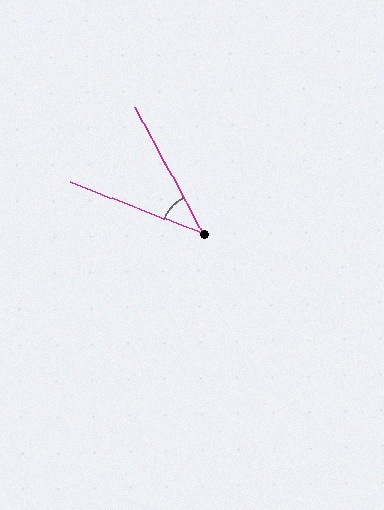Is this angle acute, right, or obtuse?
It is acute.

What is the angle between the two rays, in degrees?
Approximately 41 degrees.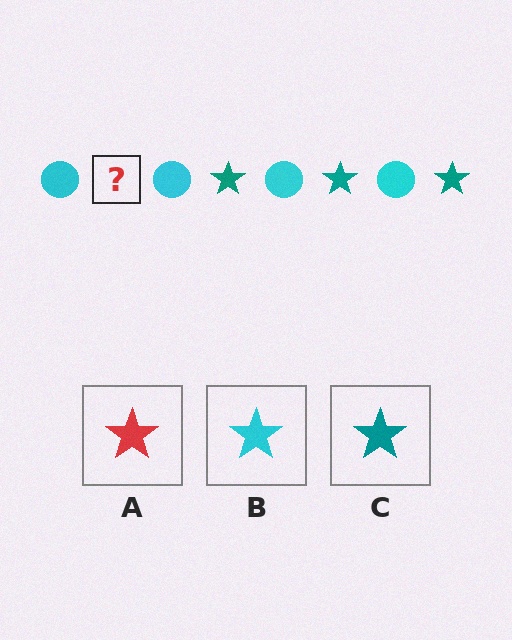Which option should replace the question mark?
Option C.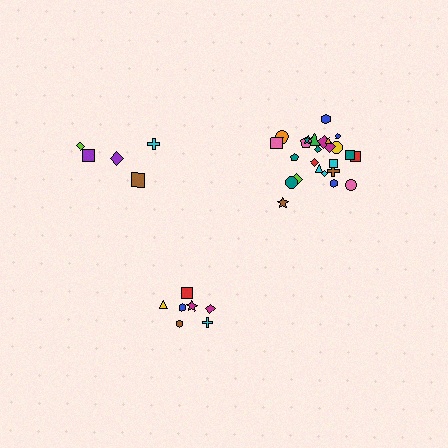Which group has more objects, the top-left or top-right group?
The top-right group.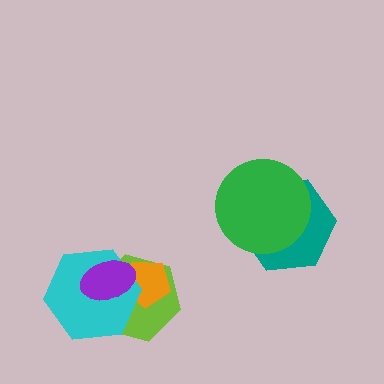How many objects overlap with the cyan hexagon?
3 objects overlap with the cyan hexagon.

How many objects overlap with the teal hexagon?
1 object overlaps with the teal hexagon.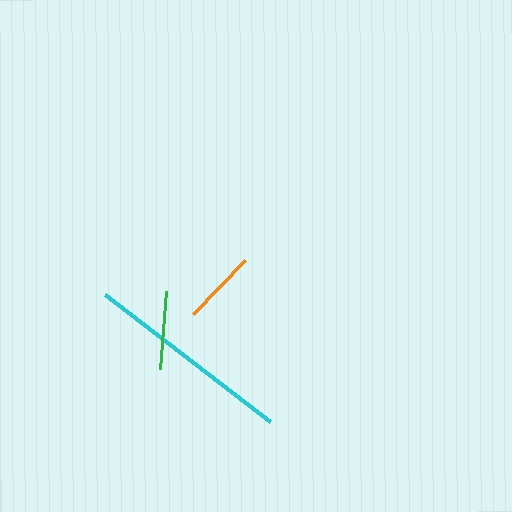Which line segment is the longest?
The cyan line is the longest at approximately 208 pixels.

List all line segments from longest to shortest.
From longest to shortest: cyan, green, orange.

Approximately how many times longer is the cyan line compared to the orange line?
The cyan line is approximately 2.8 times the length of the orange line.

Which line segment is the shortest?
The orange line is the shortest at approximately 75 pixels.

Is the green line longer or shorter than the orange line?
The green line is longer than the orange line.